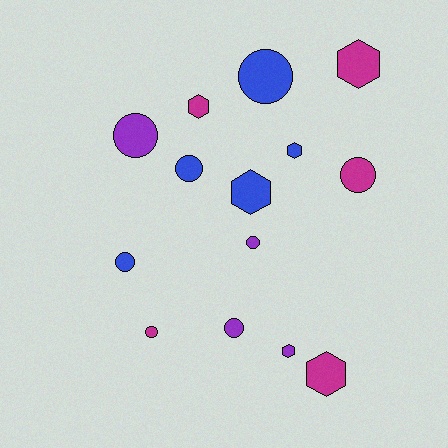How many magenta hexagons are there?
There are 3 magenta hexagons.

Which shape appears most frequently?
Circle, with 8 objects.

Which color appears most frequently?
Magenta, with 5 objects.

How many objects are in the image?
There are 14 objects.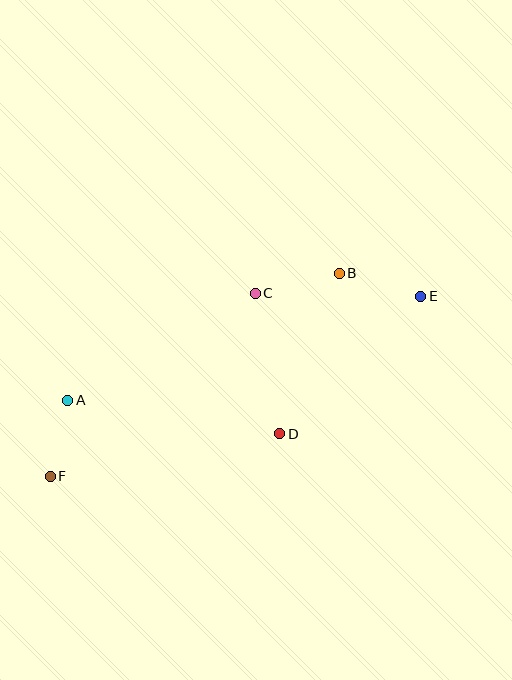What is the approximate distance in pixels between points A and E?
The distance between A and E is approximately 368 pixels.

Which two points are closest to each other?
Points A and F are closest to each other.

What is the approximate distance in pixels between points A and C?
The distance between A and C is approximately 216 pixels.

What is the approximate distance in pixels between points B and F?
The distance between B and F is approximately 353 pixels.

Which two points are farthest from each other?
Points E and F are farthest from each other.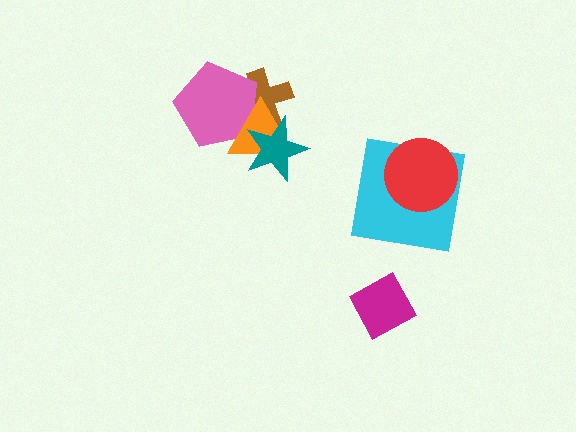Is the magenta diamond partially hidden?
No, no other shape covers it.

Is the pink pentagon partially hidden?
Yes, it is partially covered by another shape.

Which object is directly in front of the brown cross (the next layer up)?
The pink pentagon is directly in front of the brown cross.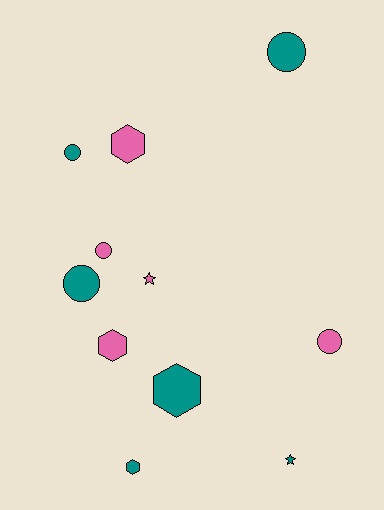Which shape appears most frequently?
Circle, with 5 objects.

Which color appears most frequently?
Teal, with 6 objects.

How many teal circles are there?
There are 3 teal circles.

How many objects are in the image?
There are 11 objects.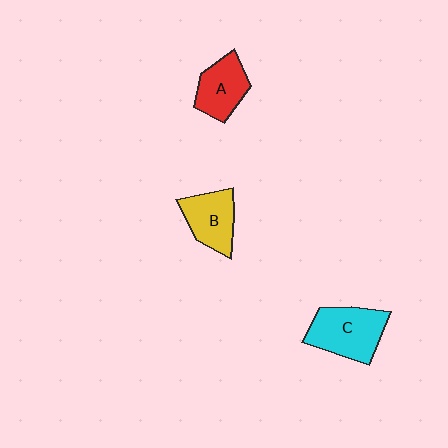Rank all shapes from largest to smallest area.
From largest to smallest: C (cyan), B (yellow), A (red).